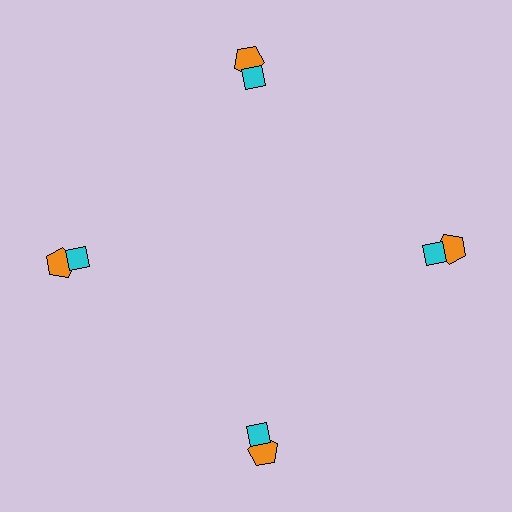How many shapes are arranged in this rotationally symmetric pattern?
There are 8 shapes, arranged in 4 groups of 2.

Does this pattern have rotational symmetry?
Yes, this pattern has 4-fold rotational symmetry. It looks the same after rotating 90 degrees around the center.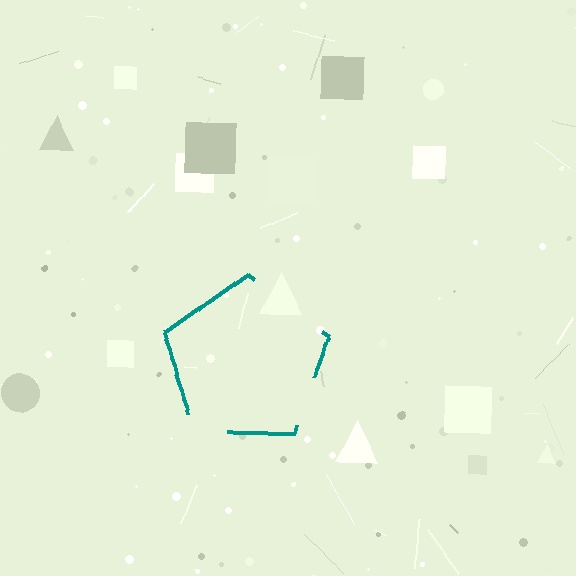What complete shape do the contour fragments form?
The contour fragments form a pentagon.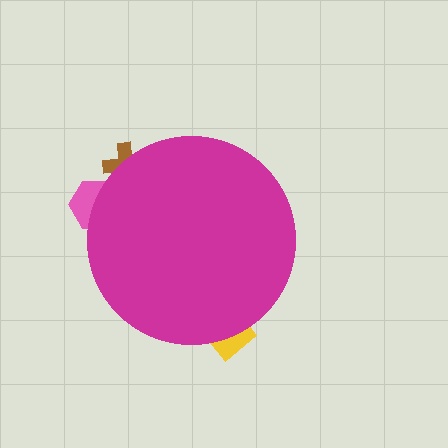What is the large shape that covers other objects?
A magenta circle.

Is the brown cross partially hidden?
Yes, the brown cross is partially hidden behind the magenta circle.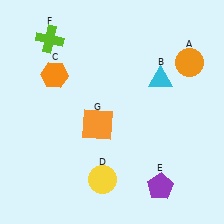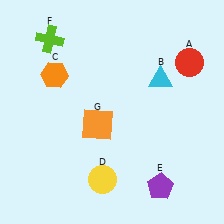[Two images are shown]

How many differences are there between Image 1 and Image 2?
There is 1 difference between the two images.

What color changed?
The circle (A) changed from orange in Image 1 to red in Image 2.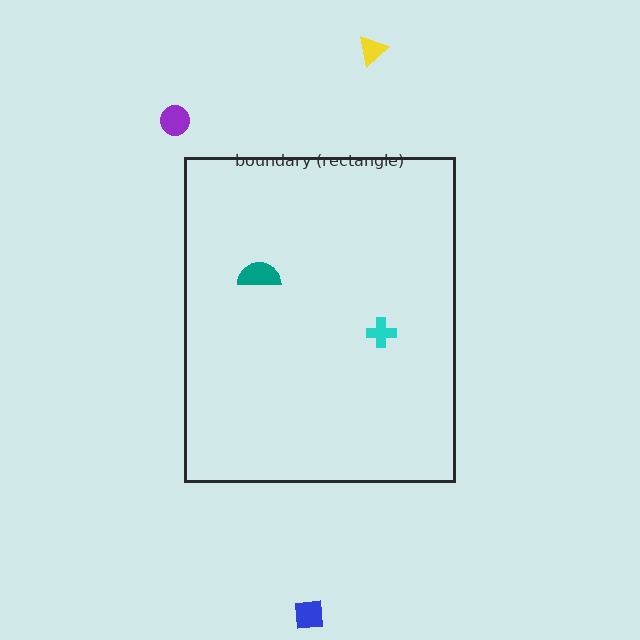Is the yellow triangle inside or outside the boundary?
Outside.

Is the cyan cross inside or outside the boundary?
Inside.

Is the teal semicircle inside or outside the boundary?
Inside.